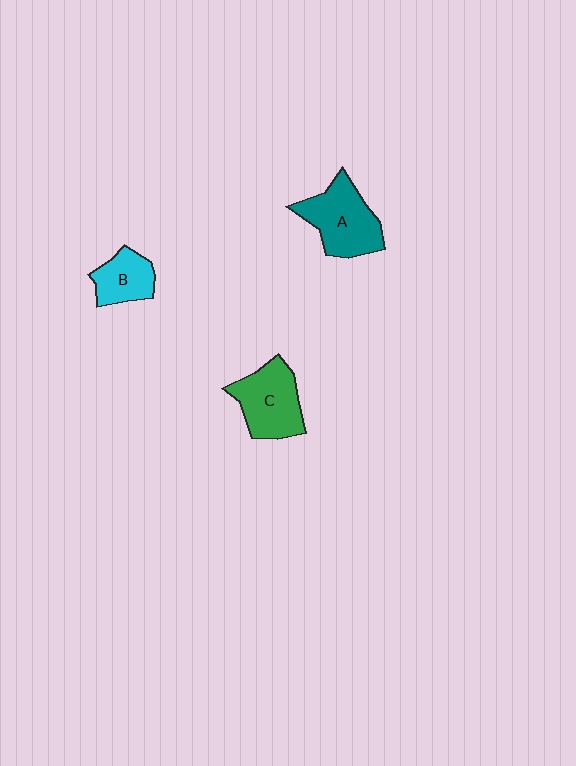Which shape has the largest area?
Shape A (teal).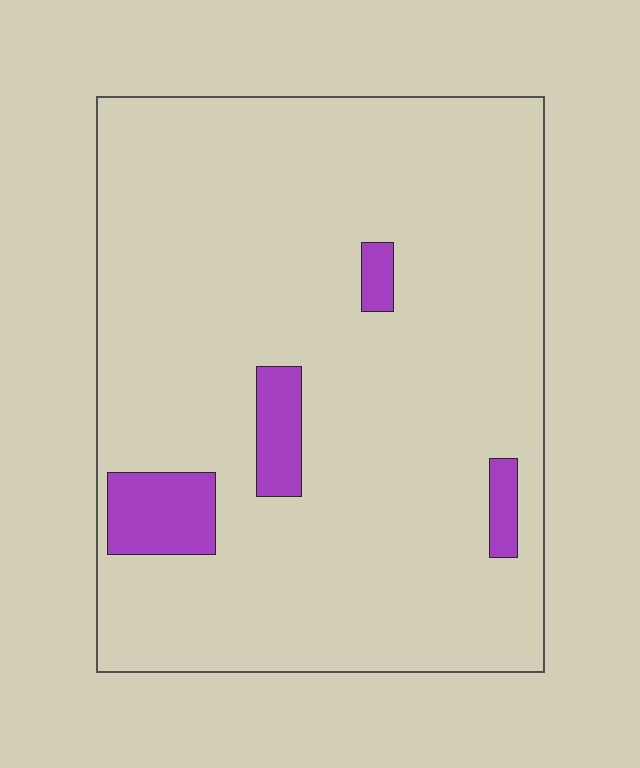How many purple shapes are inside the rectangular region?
4.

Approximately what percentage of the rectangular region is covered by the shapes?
Approximately 10%.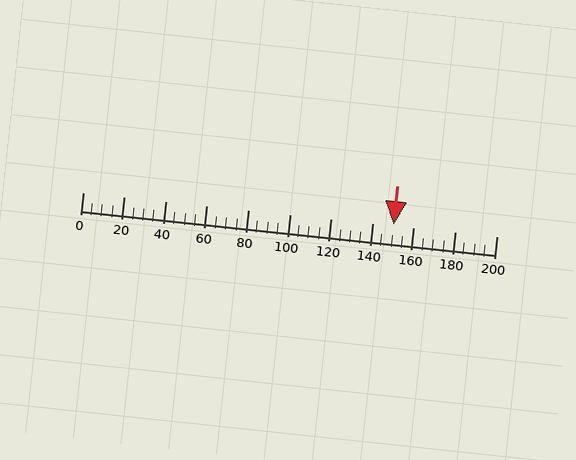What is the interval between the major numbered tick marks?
The major tick marks are spaced 20 units apart.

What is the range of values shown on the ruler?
The ruler shows values from 0 to 200.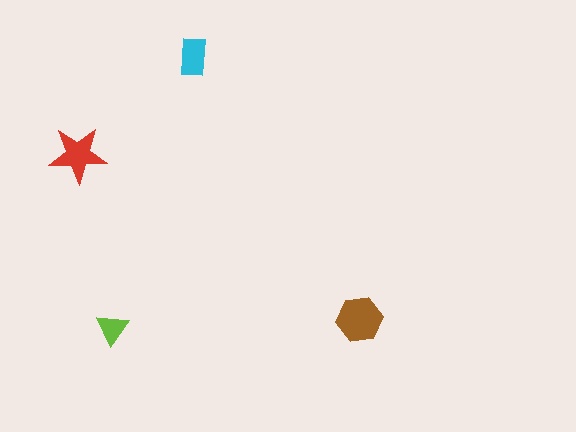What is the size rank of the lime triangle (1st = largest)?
4th.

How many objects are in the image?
There are 4 objects in the image.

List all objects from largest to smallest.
The brown hexagon, the red star, the cyan rectangle, the lime triangle.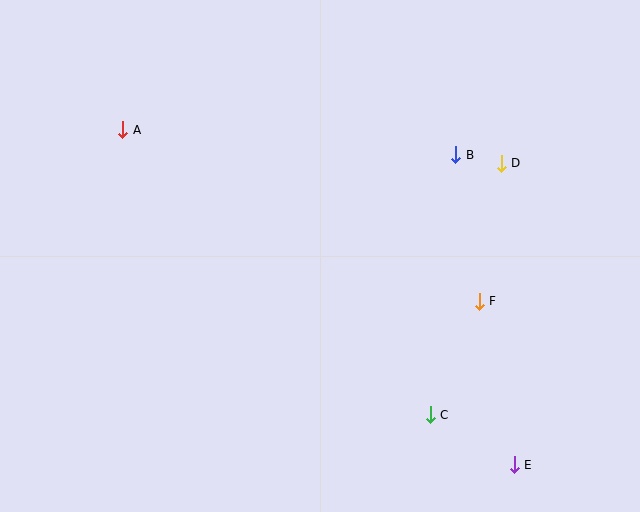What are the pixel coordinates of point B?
Point B is at (456, 155).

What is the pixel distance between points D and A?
The distance between D and A is 380 pixels.